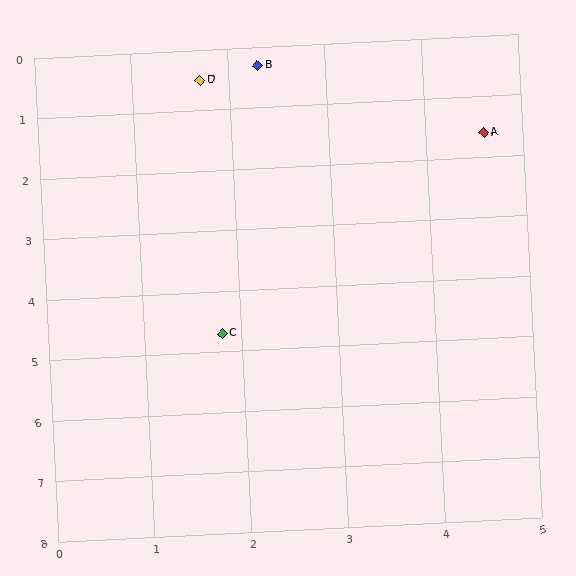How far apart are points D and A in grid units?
Points D and A are about 3.1 grid units apart.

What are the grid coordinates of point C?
Point C is at approximately (1.8, 4.7).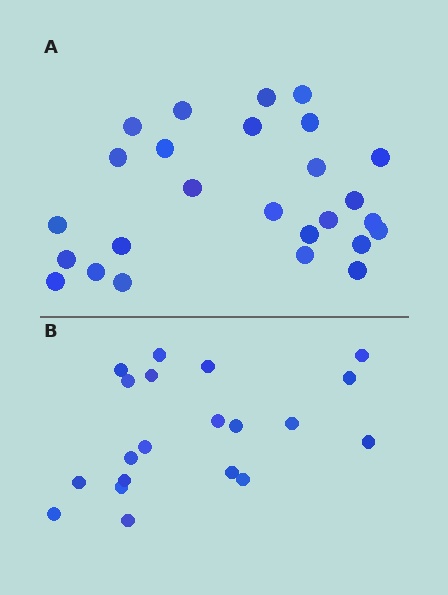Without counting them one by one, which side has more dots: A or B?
Region A (the top region) has more dots.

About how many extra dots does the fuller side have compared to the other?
Region A has about 6 more dots than region B.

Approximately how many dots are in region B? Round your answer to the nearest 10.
About 20 dots.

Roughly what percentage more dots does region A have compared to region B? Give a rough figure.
About 30% more.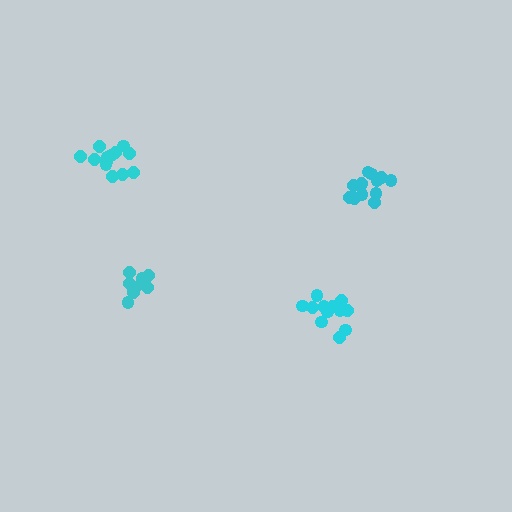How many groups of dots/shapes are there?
There are 4 groups.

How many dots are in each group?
Group 1: 13 dots, Group 2: 10 dots, Group 3: 12 dots, Group 4: 13 dots (48 total).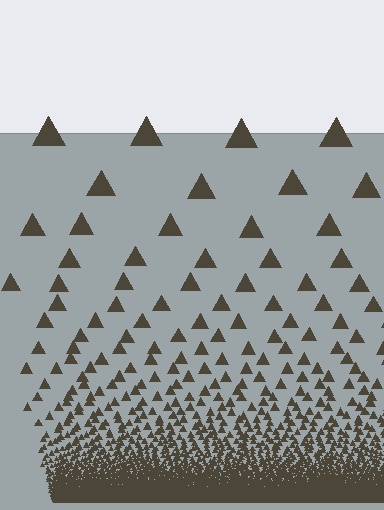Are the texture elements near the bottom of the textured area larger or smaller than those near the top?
Smaller. The gradient is inverted — elements near the bottom are smaller and denser.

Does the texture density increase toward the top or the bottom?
Density increases toward the bottom.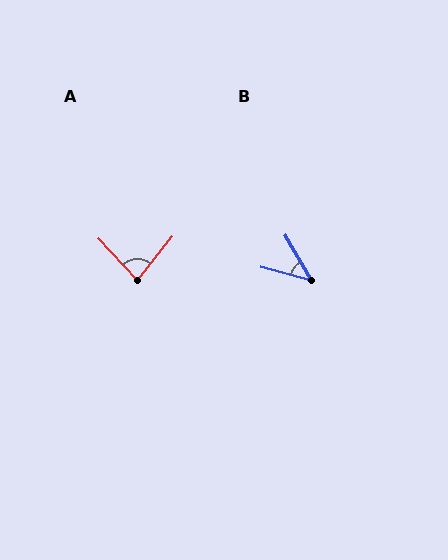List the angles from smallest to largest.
B (44°), A (82°).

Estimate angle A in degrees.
Approximately 82 degrees.